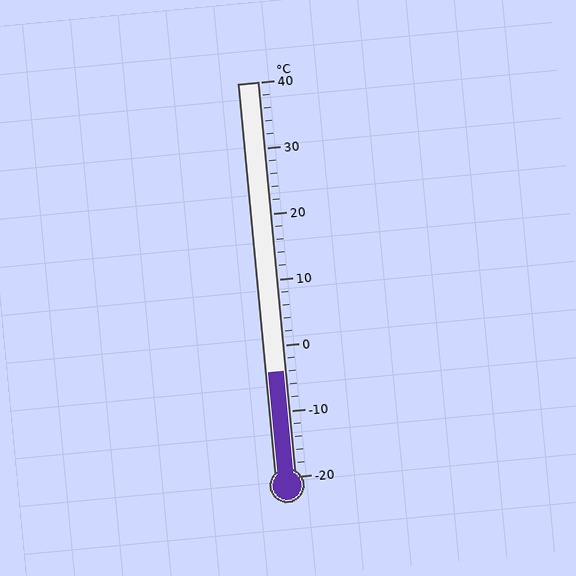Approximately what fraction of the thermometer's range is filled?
The thermometer is filled to approximately 25% of its range.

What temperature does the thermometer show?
The thermometer shows approximately -4°C.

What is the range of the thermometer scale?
The thermometer scale ranges from -20°C to 40°C.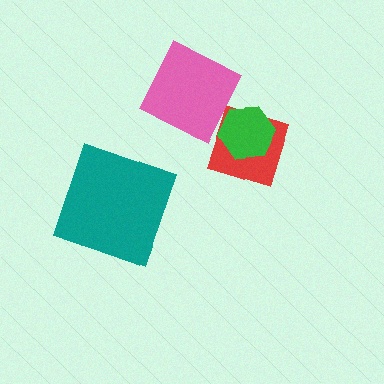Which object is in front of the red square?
The green hexagon is in front of the red square.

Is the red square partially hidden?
Yes, it is partially covered by another shape.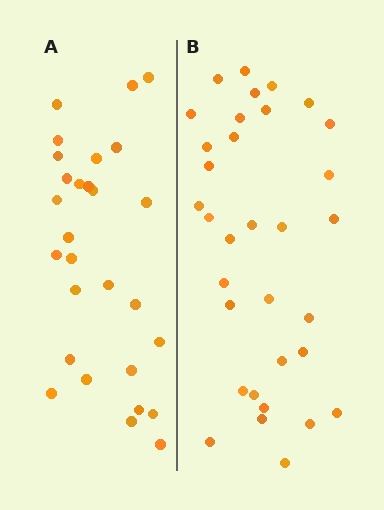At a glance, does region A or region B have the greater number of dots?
Region B (the right region) has more dots.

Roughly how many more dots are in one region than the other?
Region B has about 5 more dots than region A.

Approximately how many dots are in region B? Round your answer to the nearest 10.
About 30 dots. (The exact count is 33, which rounds to 30.)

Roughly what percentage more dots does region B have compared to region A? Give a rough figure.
About 20% more.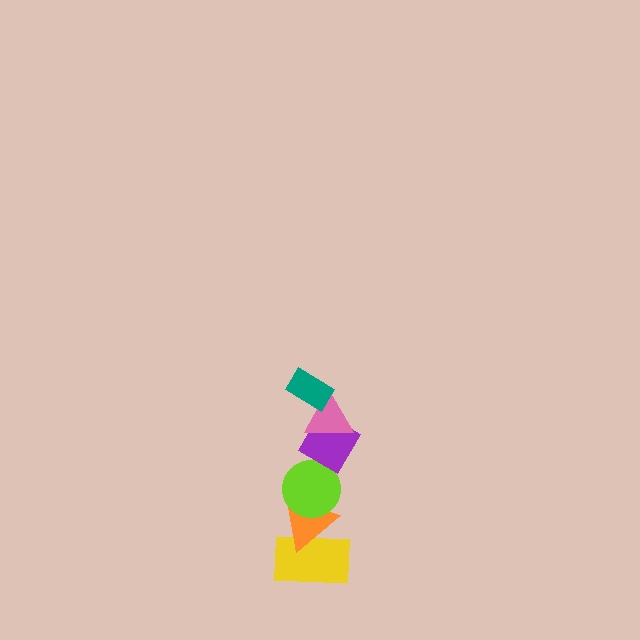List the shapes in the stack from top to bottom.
From top to bottom: the teal rectangle, the pink triangle, the purple diamond, the lime circle, the orange triangle, the yellow rectangle.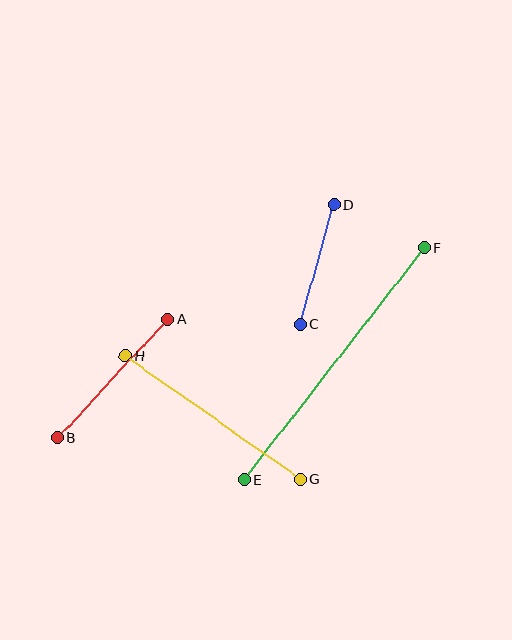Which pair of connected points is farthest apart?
Points E and F are farthest apart.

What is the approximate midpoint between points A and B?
The midpoint is at approximately (113, 379) pixels.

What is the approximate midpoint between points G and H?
The midpoint is at approximately (213, 418) pixels.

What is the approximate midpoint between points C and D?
The midpoint is at approximately (317, 264) pixels.